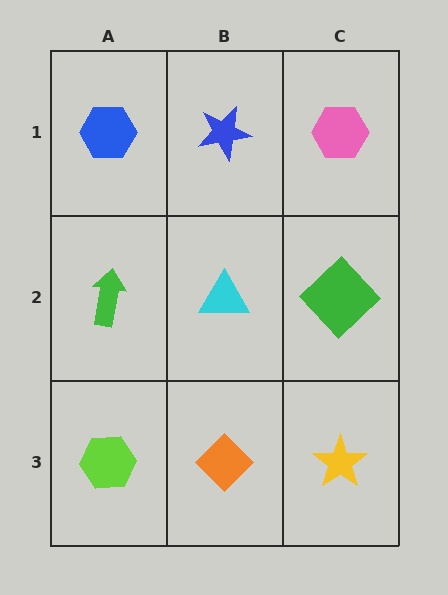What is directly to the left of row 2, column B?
A green arrow.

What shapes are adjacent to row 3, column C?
A green diamond (row 2, column C), an orange diamond (row 3, column B).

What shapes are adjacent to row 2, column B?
A blue star (row 1, column B), an orange diamond (row 3, column B), a green arrow (row 2, column A), a green diamond (row 2, column C).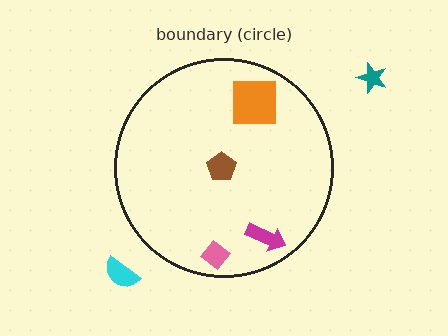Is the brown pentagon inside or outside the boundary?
Inside.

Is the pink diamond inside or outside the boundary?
Inside.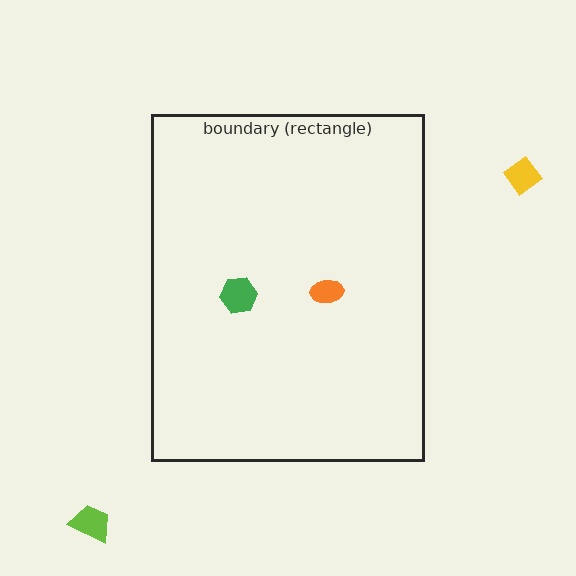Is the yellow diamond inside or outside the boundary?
Outside.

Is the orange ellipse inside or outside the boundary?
Inside.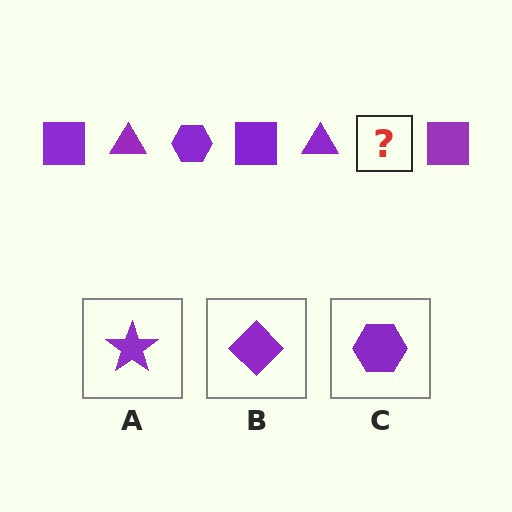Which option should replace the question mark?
Option C.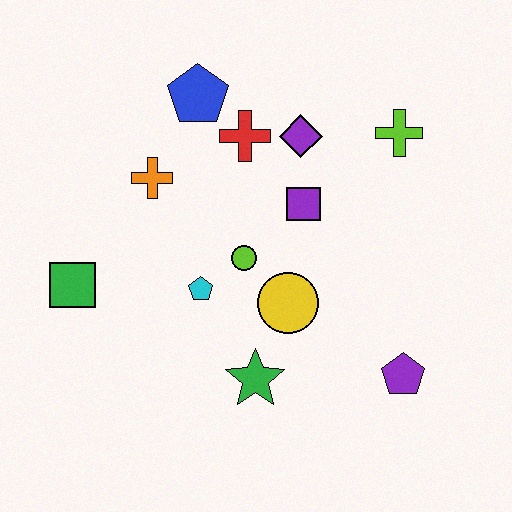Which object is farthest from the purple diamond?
The green square is farthest from the purple diamond.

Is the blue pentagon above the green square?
Yes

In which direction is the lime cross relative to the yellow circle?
The lime cross is above the yellow circle.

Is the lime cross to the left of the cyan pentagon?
No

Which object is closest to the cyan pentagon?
The lime circle is closest to the cyan pentagon.